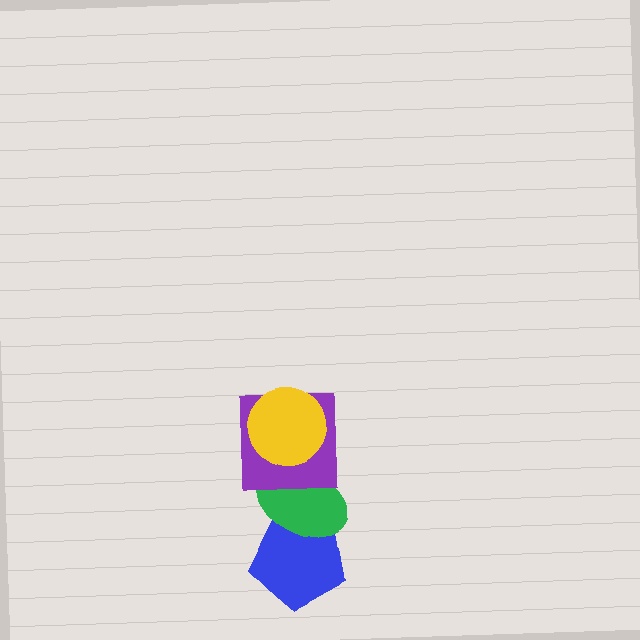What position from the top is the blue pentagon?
The blue pentagon is 4th from the top.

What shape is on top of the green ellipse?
The purple square is on top of the green ellipse.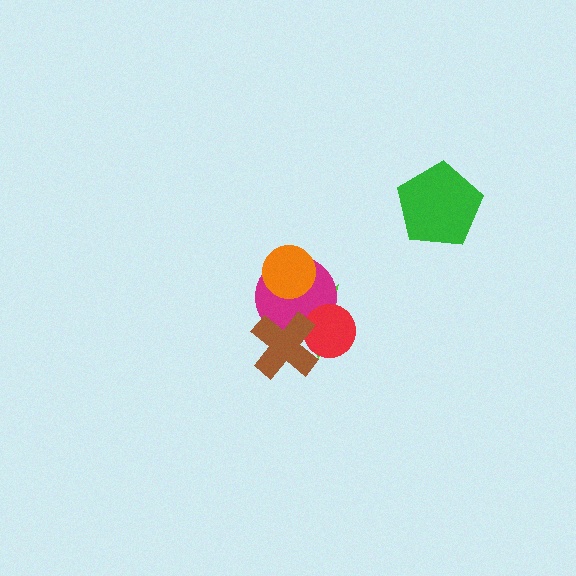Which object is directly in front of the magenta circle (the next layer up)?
The orange circle is directly in front of the magenta circle.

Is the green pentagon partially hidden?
No, no other shape covers it.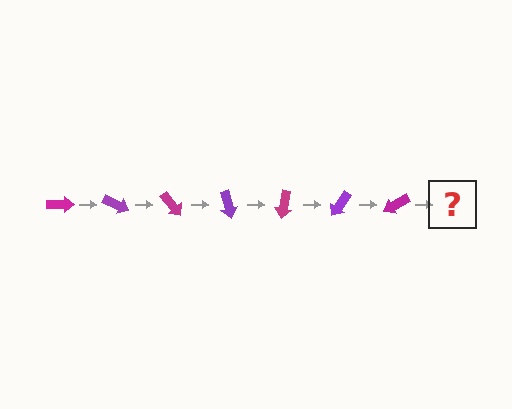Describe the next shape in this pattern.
It should be a purple arrow, rotated 175 degrees from the start.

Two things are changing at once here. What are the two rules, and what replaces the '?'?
The two rules are that it rotates 25 degrees each step and the color cycles through magenta and purple. The '?' should be a purple arrow, rotated 175 degrees from the start.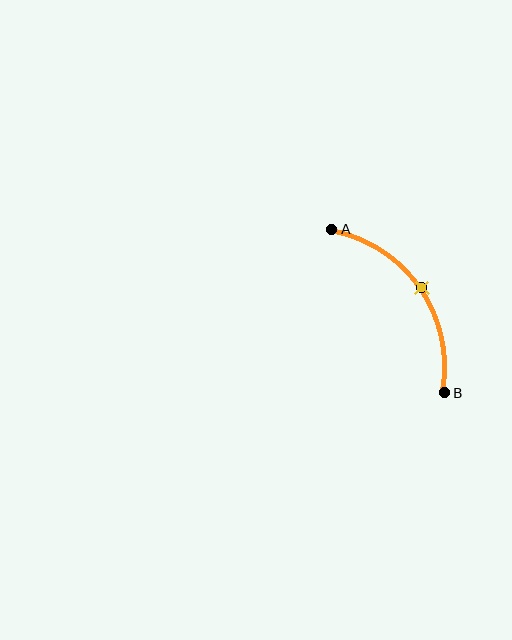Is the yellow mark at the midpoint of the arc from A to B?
Yes. The yellow mark lies on the arc at equal arc-length from both A and B — it is the arc midpoint.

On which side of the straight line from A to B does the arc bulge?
The arc bulges above and to the right of the straight line connecting A and B.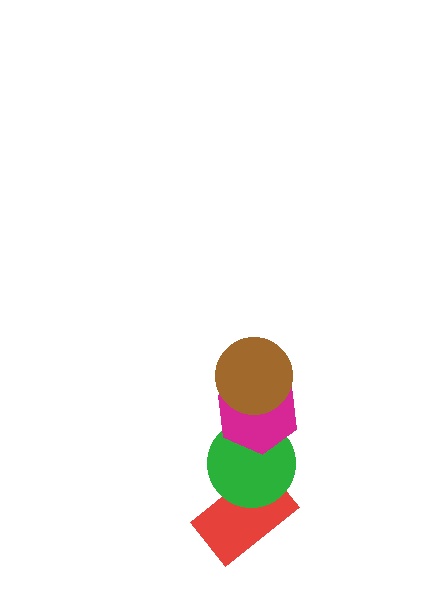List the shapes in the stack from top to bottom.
From top to bottom: the brown circle, the magenta hexagon, the green circle, the red rectangle.